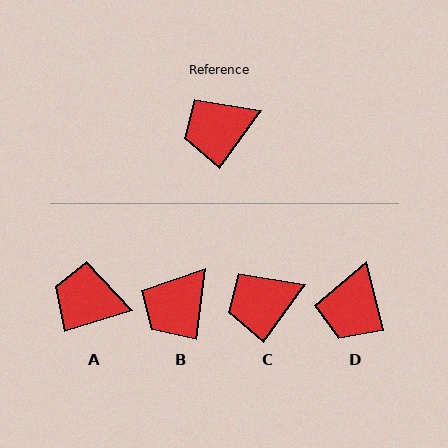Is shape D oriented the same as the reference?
No, it is off by about 50 degrees.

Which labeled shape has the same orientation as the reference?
C.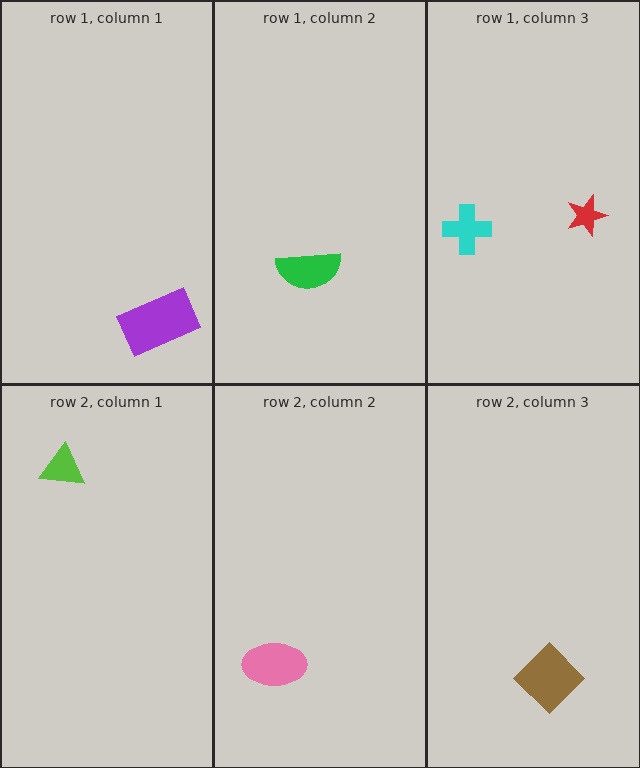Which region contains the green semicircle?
The row 1, column 2 region.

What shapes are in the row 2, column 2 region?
The pink ellipse.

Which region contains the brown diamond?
The row 2, column 3 region.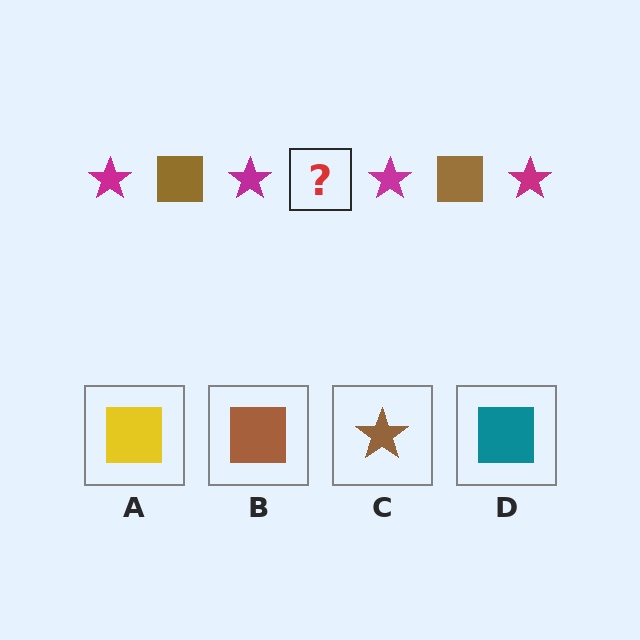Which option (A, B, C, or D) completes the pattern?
B.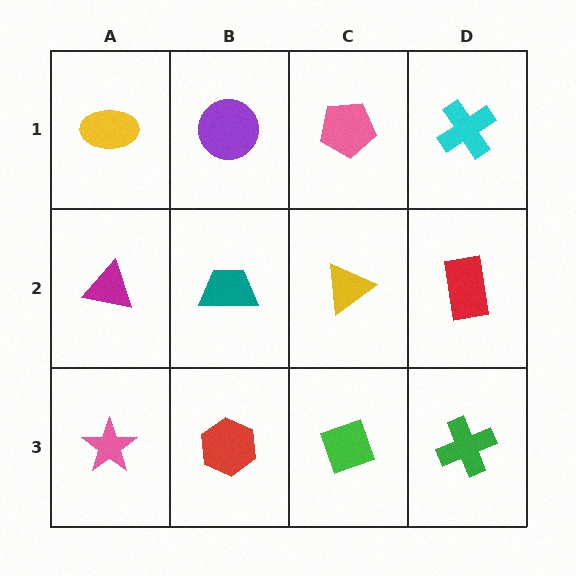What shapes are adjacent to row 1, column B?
A teal trapezoid (row 2, column B), a yellow ellipse (row 1, column A), a pink pentagon (row 1, column C).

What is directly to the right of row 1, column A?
A purple circle.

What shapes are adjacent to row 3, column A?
A magenta triangle (row 2, column A), a red hexagon (row 3, column B).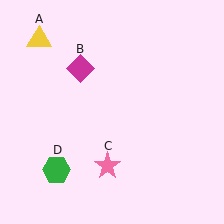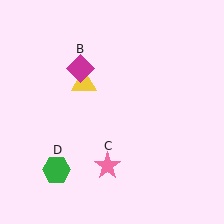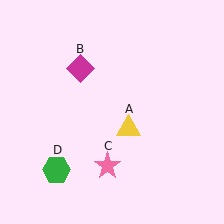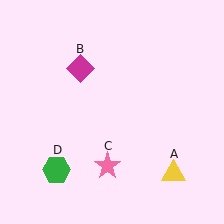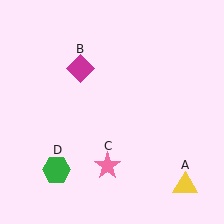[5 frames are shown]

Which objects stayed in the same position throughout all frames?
Magenta diamond (object B) and pink star (object C) and green hexagon (object D) remained stationary.